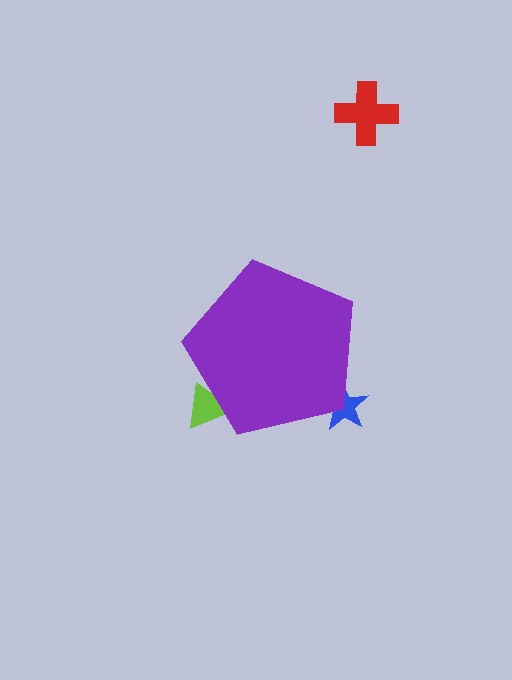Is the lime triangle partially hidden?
Yes, the lime triangle is partially hidden behind the purple pentagon.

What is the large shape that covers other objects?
A purple pentagon.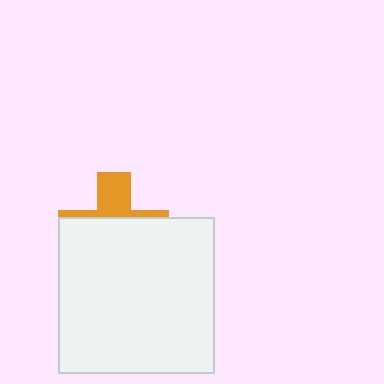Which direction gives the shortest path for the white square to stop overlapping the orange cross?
Moving down gives the shortest separation.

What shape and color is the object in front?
The object in front is a white square.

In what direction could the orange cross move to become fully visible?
The orange cross could move up. That would shift it out from behind the white square entirely.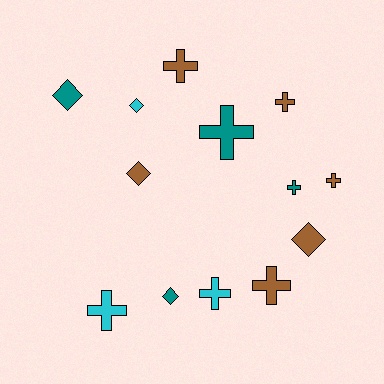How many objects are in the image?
There are 13 objects.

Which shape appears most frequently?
Cross, with 8 objects.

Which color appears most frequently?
Brown, with 6 objects.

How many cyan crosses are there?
There are 2 cyan crosses.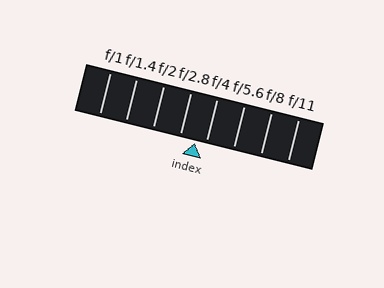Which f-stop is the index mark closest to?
The index mark is closest to f/4.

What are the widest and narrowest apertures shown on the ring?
The widest aperture shown is f/1 and the narrowest is f/11.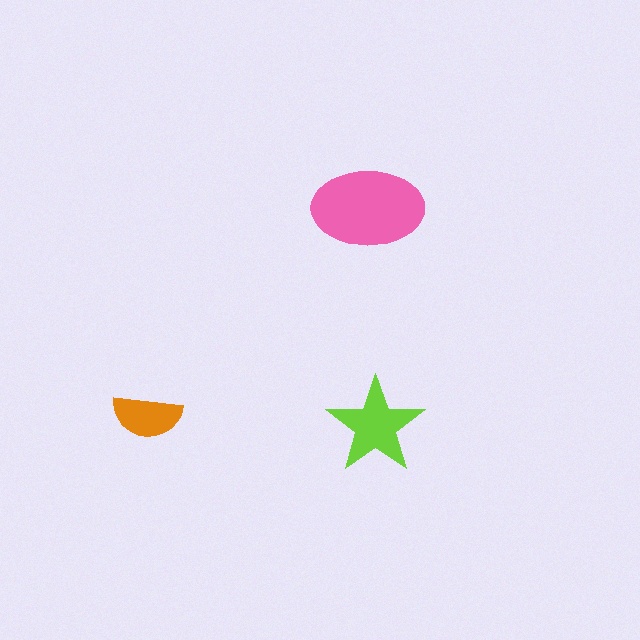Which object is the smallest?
The orange semicircle.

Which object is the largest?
The pink ellipse.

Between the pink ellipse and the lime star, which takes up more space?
The pink ellipse.